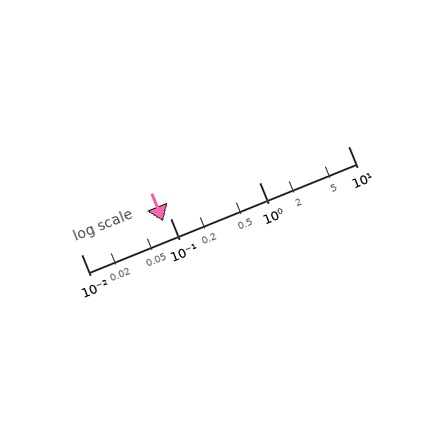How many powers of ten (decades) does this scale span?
The scale spans 3 decades, from 0.01 to 10.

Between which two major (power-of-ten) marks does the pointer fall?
The pointer is between 0.01 and 0.1.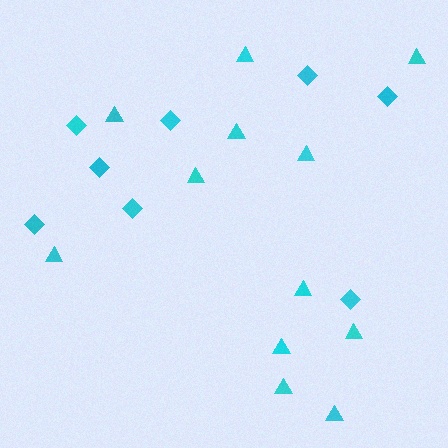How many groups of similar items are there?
There are 2 groups: one group of triangles (12) and one group of diamonds (8).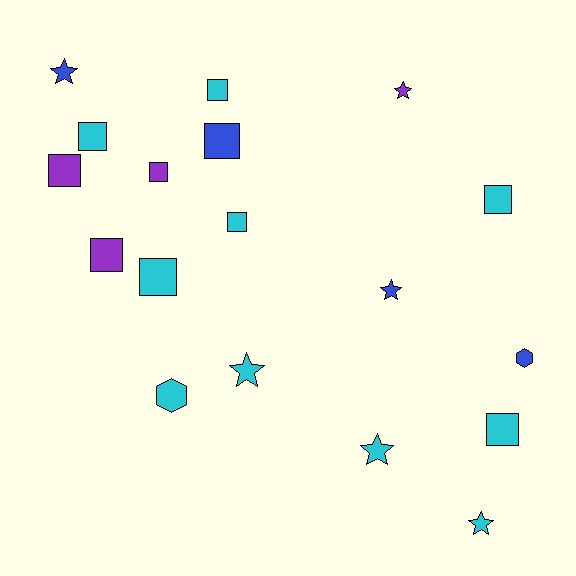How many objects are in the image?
There are 18 objects.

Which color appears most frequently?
Cyan, with 10 objects.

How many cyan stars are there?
There are 3 cyan stars.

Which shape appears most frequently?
Square, with 10 objects.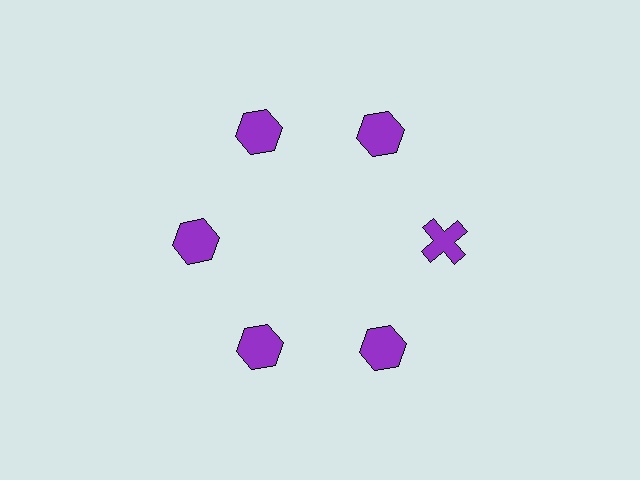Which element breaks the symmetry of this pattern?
The purple cross at roughly the 3 o'clock position breaks the symmetry. All other shapes are purple hexagons.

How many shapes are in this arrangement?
There are 6 shapes arranged in a ring pattern.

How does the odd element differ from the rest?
It has a different shape: cross instead of hexagon.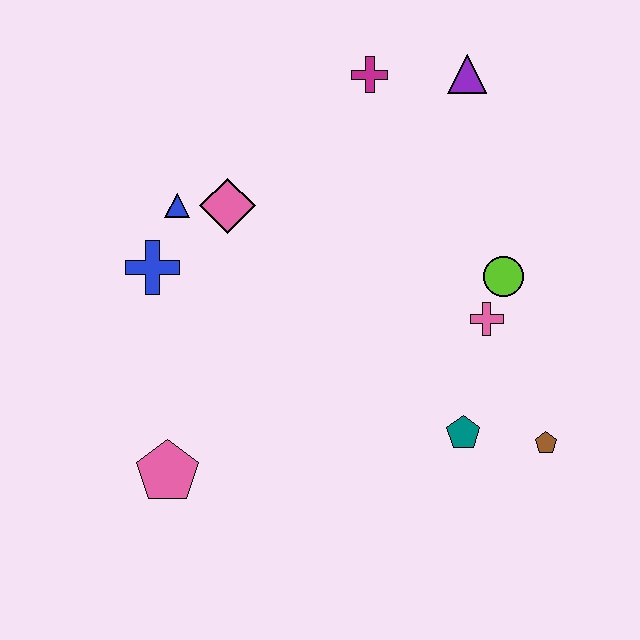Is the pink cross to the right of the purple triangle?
Yes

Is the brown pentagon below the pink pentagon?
No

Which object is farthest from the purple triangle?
The pink pentagon is farthest from the purple triangle.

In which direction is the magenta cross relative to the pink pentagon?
The magenta cross is above the pink pentagon.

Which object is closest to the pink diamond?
The blue triangle is closest to the pink diamond.